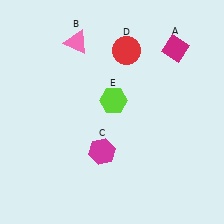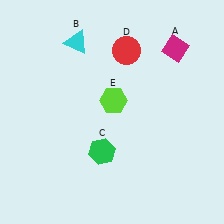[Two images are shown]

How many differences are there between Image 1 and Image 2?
There are 2 differences between the two images.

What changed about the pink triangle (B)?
In Image 1, B is pink. In Image 2, it changed to cyan.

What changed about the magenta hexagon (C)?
In Image 1, C is magenta. In Image 2, it changed to green.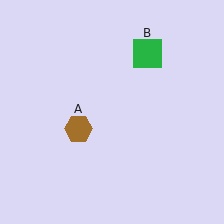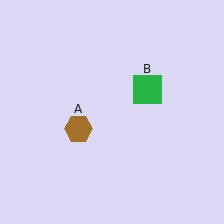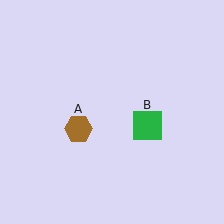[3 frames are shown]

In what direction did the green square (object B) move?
The green square (object B) moved down.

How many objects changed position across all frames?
1 object changed position: green square (object B).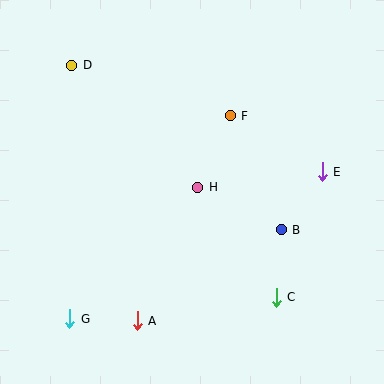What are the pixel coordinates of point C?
Point C is at (276, 297).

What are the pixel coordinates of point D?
Point D is at (72, 65).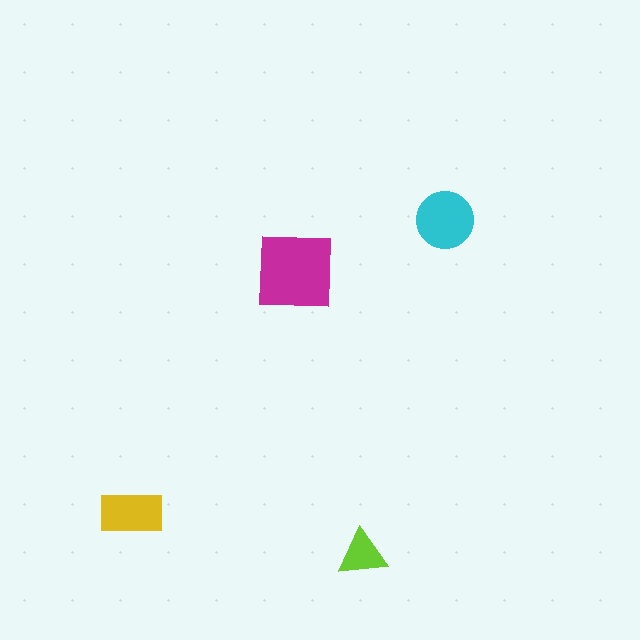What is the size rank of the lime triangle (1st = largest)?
4th.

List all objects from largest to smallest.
The magenta square, the cyan circle, the yellow rectangle, the lime triangle.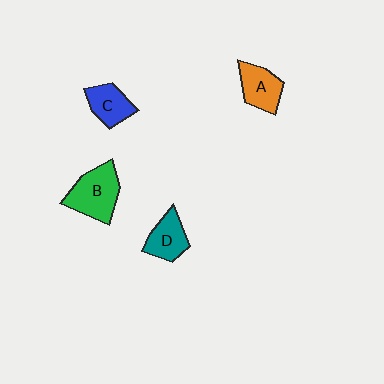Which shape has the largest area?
Shape B (green).